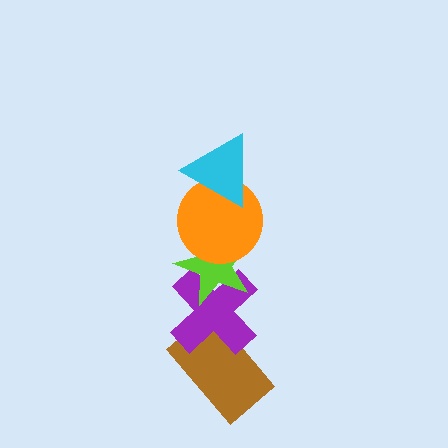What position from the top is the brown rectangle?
The brown rectangle is 5th from the top.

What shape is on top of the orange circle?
The cyan triangle is on top of the orange circle.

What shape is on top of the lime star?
The orange circle is on top of the lime star.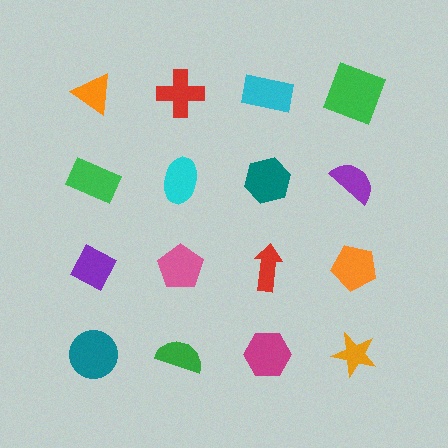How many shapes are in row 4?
4 shapes.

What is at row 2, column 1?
A green rectangle.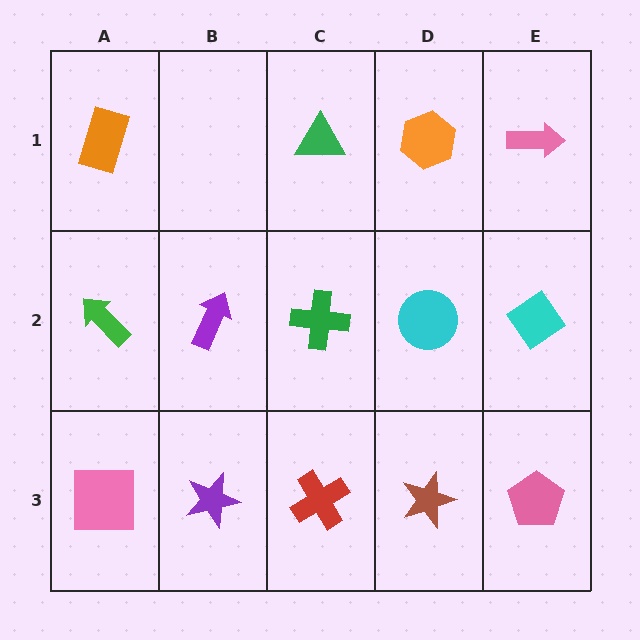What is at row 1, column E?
A pink arrow.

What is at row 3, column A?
A pink square.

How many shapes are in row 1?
4 shapes.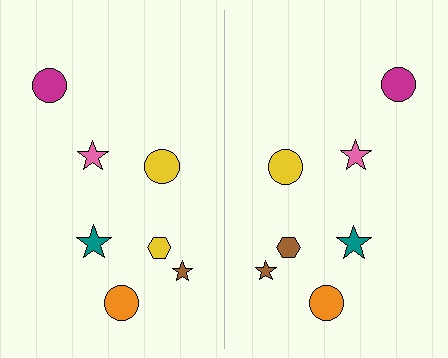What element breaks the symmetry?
The brown hexagon on the right side breaks the symmetry — its mirror counterpart is yellow.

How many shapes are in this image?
There are 14 shapes in this image.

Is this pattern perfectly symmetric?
No, the pattern is not perfectly symmetric. The brown hexagon on the right side breaks the symmetry — its mirror counterpart is yellow.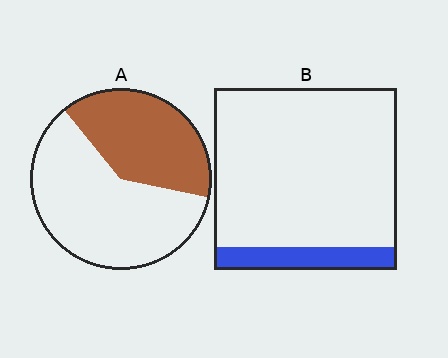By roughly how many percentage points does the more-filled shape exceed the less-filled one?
By roughly 25 percentage points (A over B).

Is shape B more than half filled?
No.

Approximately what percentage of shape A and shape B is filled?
A is approximately 40% and B is approximately 15%.